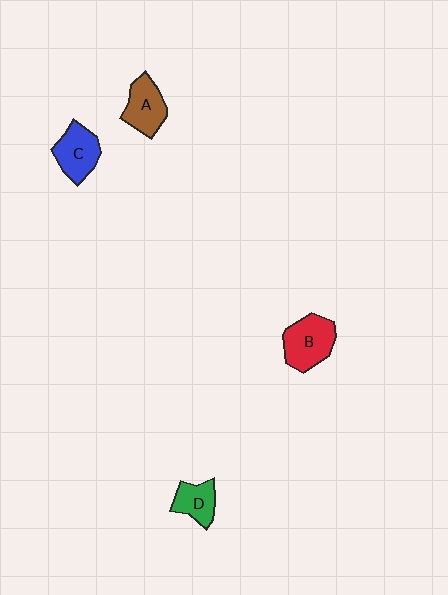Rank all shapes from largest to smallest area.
From largest to smallest: B (red), C (blue), A (brown), D (green).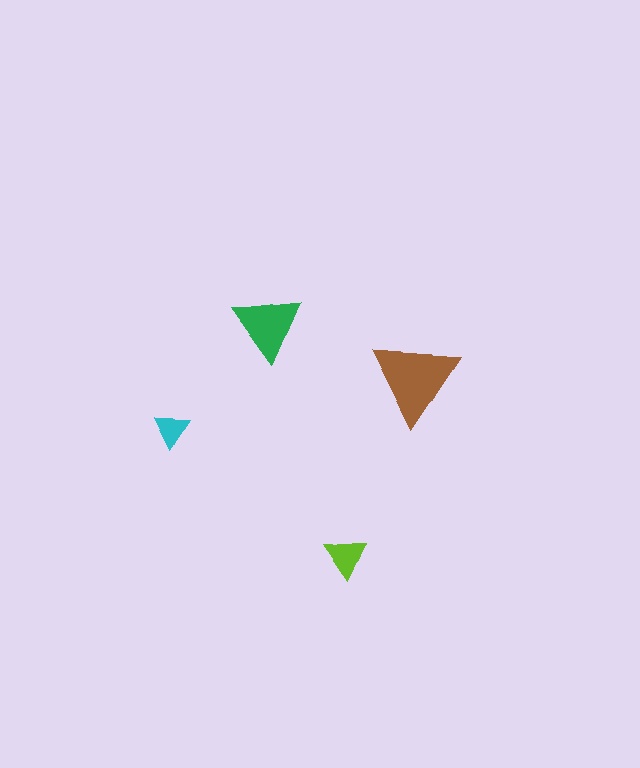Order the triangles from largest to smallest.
the brown one, the green one, the lime one, the cyan one.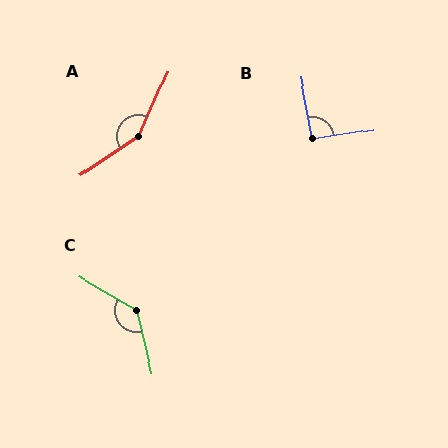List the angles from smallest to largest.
B (92°), C (134°), A (148°).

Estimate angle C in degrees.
Approximately 134 degrees.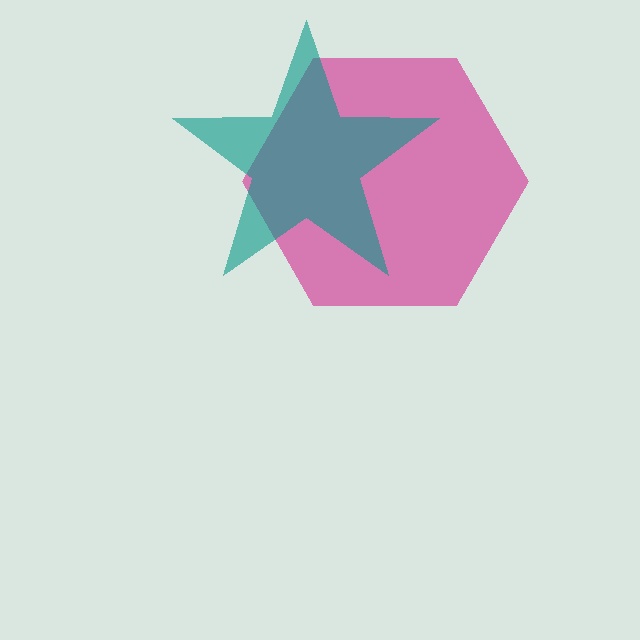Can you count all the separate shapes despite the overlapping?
Yes, there are 2 separate shapes.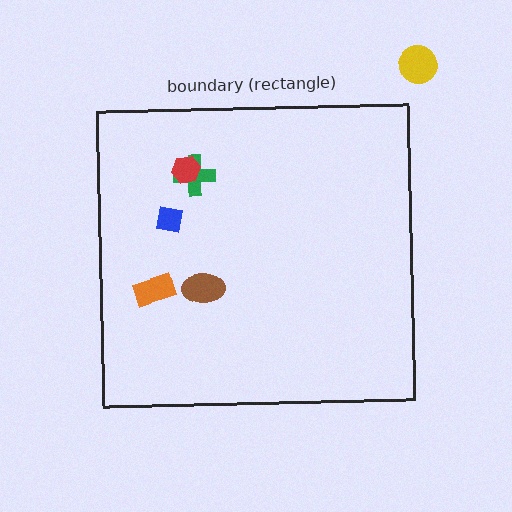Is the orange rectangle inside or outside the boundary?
Inside.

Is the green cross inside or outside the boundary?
Inside.